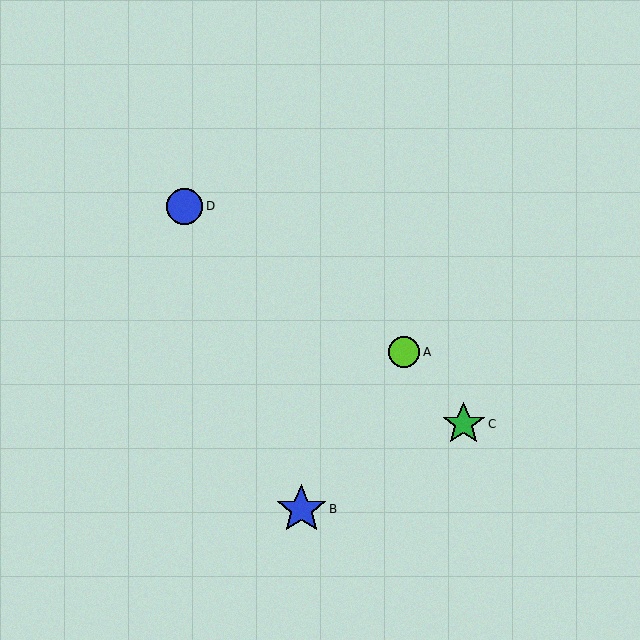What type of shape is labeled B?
Shape B is a blue star.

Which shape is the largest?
The blue star (labeled B) is the largest.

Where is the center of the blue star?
The center of the blue star is at (301, 509).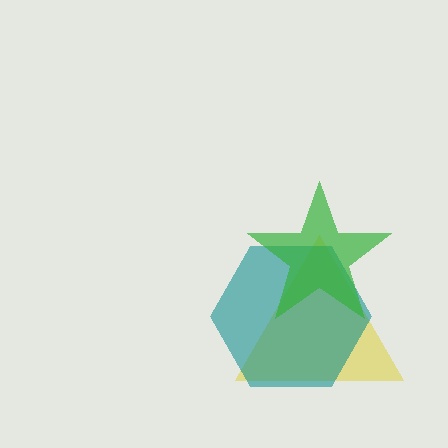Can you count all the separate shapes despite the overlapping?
Yes, there are 3 separate shapes.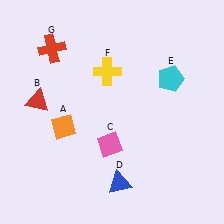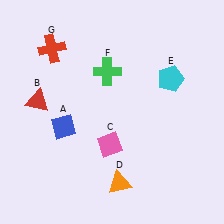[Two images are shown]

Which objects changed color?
A changed from orange to blue. D changed from blue to orange. F changed from yellow to green.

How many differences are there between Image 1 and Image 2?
There are 3 differences between the two images.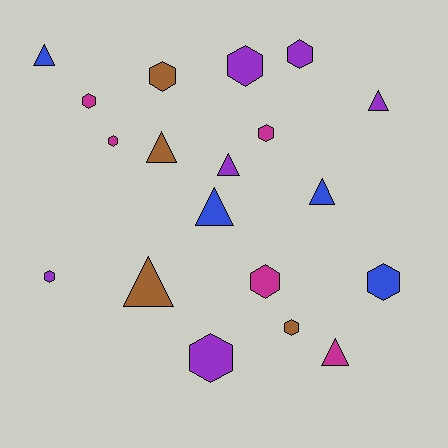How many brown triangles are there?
There are 2 brown triangles.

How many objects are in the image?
There are 19 objects.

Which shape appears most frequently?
Hexagon, with 11 objects.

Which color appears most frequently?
Purple, with 6 objects.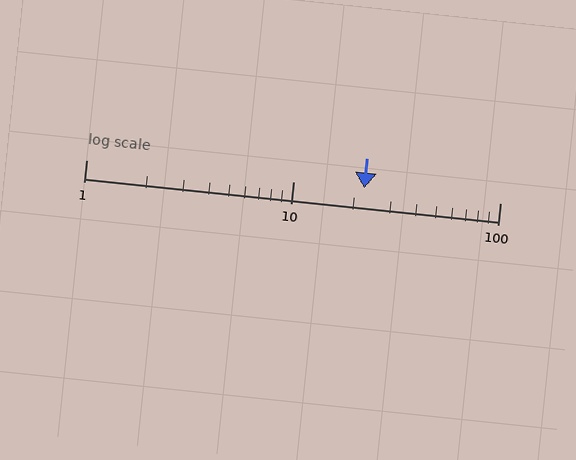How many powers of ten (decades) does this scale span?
The scale spans 2 decades, from 1 to 100.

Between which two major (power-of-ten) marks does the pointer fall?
The pointer is between 10 and 100.